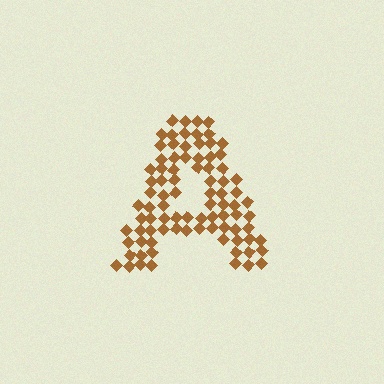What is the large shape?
The large shape is the letter A.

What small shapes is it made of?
It is made of small diamonds.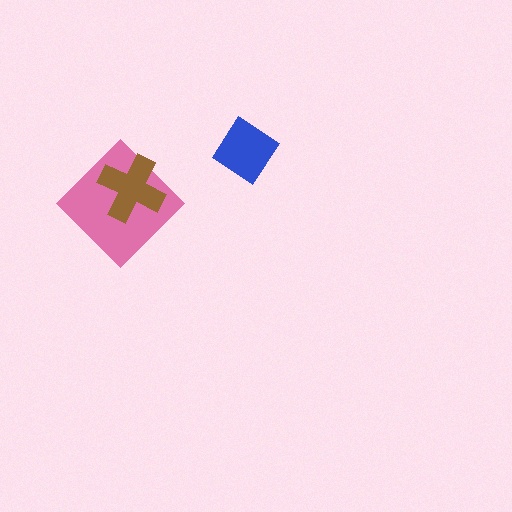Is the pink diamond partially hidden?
Yes, it is partially covered by another shape.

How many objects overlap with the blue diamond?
0 objects overlap with the blue diamond.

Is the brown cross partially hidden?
No, no other shape covers it.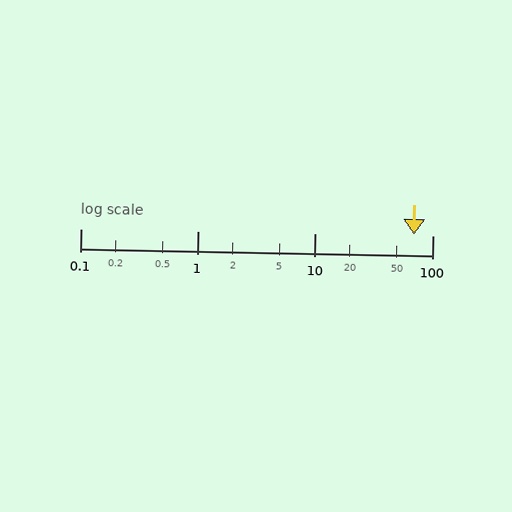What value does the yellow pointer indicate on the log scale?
The pointer indicates approximately 69.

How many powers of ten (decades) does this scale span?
The scale spans 3 decades, from 0.1 to 100.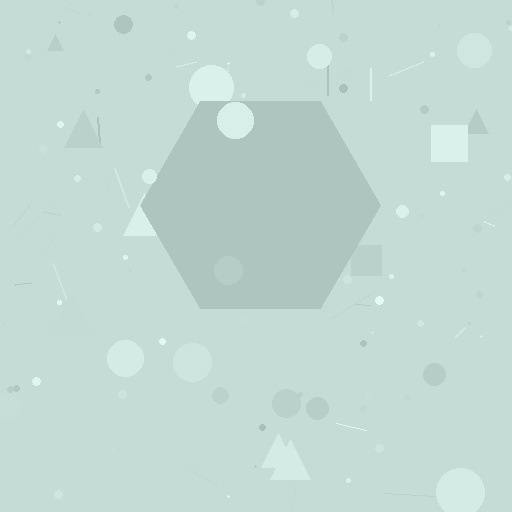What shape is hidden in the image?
A hexagon is hidden in the image.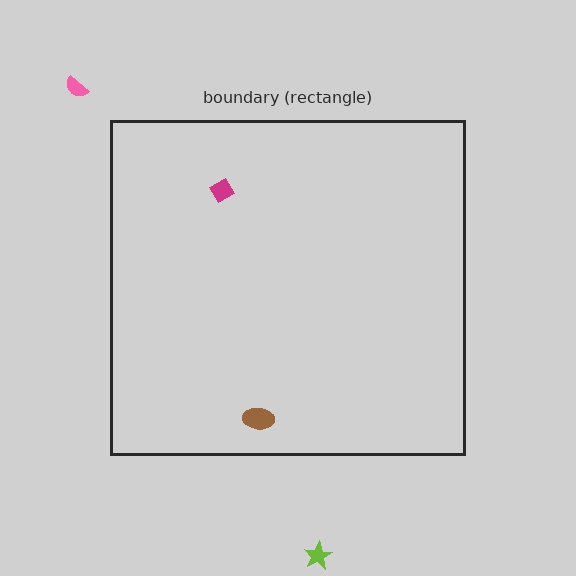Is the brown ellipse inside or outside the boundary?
Inside.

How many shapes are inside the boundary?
2 inside, 2 outside.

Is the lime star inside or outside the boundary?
Outside.